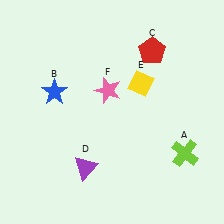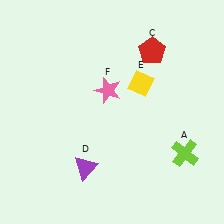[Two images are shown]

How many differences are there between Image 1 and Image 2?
There is 1 difference between the two images.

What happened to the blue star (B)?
The blue star (B) was removed in Image 2. It was in the top-left area of Image 1.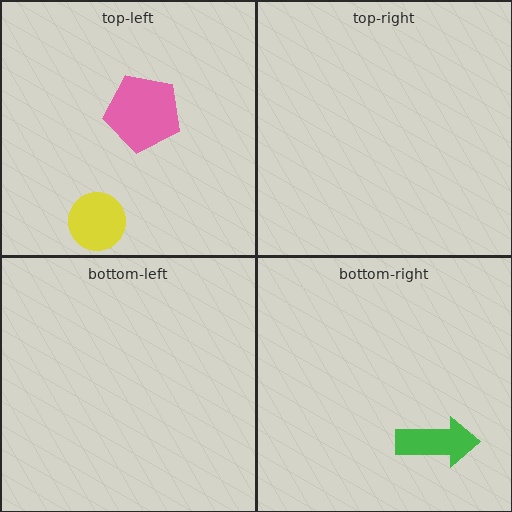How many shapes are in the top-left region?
2.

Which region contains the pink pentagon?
The top-left region.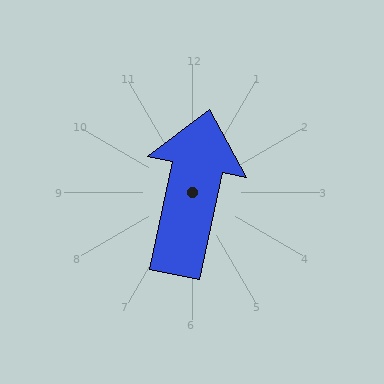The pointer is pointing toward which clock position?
Roughly 12 o'clock.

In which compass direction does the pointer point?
North.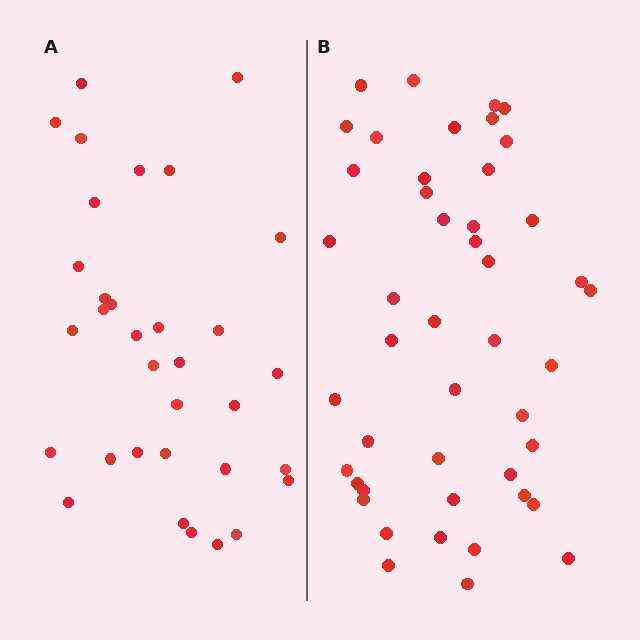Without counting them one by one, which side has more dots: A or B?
Region B (the right region) has more dots.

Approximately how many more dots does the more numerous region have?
Region B has approximately 15 more dots than region A.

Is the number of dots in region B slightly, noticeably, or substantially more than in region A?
Region B has noticeably more, but not dramatically so. The ratio is roughly 1.4 to 1.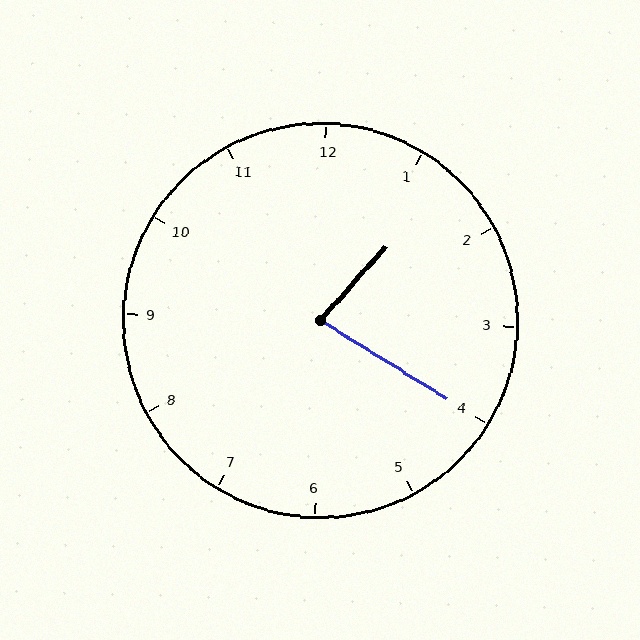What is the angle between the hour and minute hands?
Approximately 80 degrees.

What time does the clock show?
1:20.